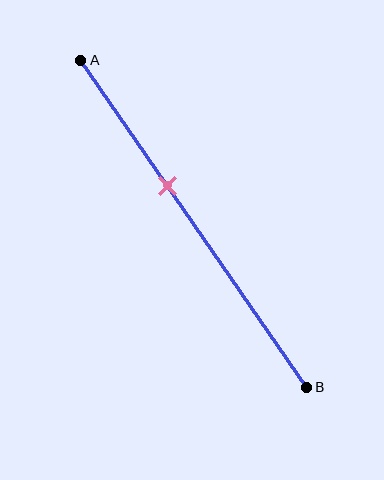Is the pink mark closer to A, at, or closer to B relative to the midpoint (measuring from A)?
The pink mark is closer to point A than the midpoint of segment AB.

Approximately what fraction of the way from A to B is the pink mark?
The pink mark is approximately 40% of the way from A to B.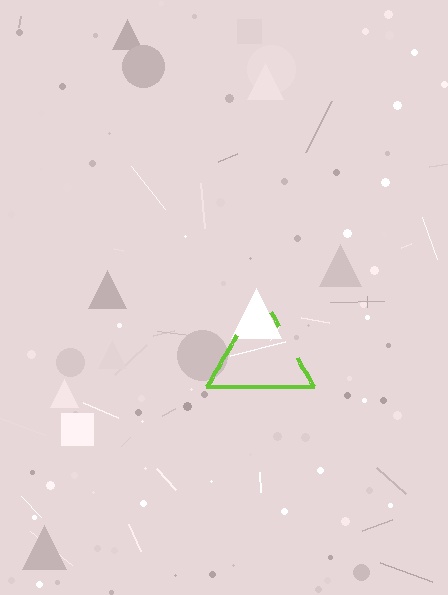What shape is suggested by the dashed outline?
The dashed outline suggests a triangle.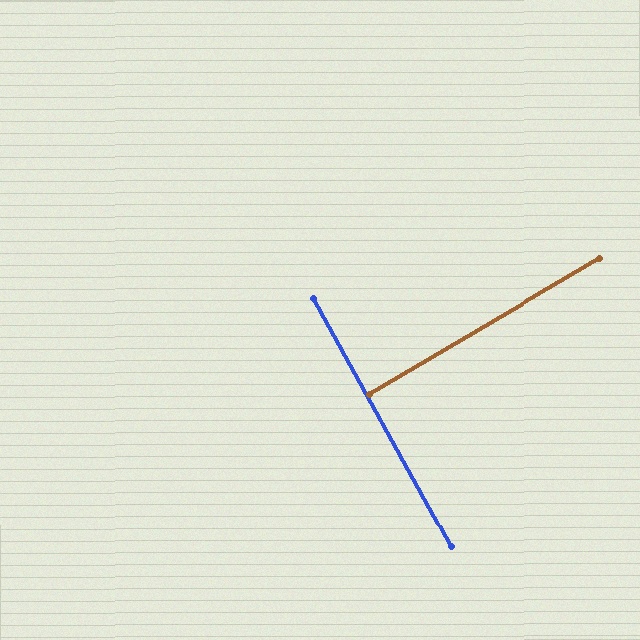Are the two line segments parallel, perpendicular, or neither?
Perpendicular — they meet at approximately 89°.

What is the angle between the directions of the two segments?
Approximately 89 degrees.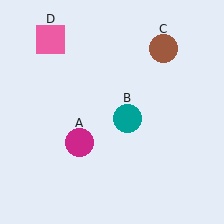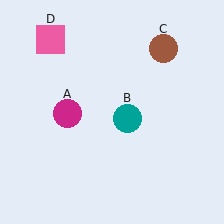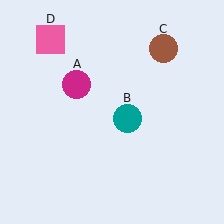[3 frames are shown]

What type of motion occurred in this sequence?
The magenta circle (object A) rotated clockwise around the center of the scene.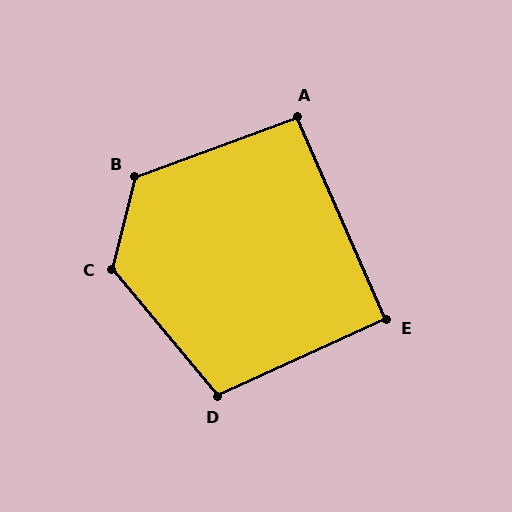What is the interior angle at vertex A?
Approximately 94 degrees (approximately right).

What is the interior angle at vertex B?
Approximately 124 degrees (obtuse).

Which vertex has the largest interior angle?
C, at approximately 126 degrees.